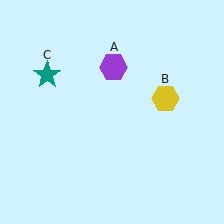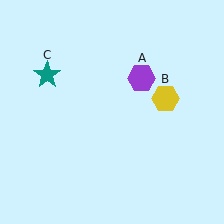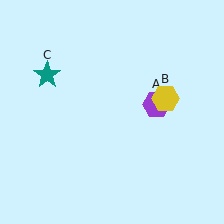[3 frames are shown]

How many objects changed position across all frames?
1 object changed position: purple hexagon (object A).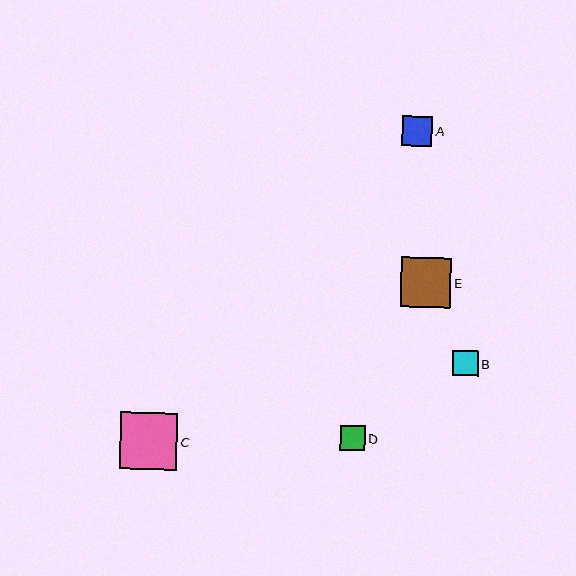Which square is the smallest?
Square D is the smallest with a size of approximately 25 pixels.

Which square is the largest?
Square C is the largest with a size of approximately 57 pixels.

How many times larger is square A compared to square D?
Square A is approximately 1.2 times the size of square D.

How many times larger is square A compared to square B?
Square A is approximately 1.2 times the size of square B.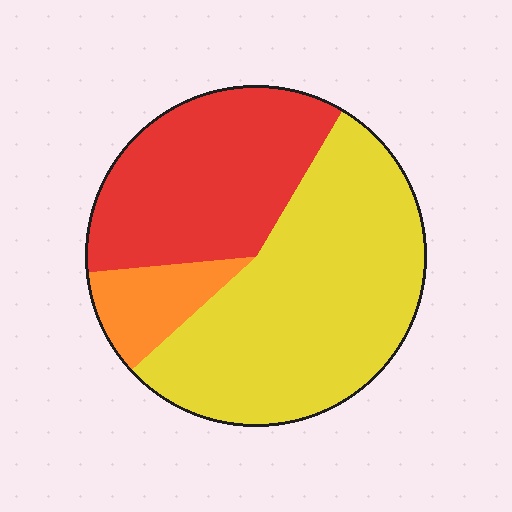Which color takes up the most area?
Yellow, at roughly 55%.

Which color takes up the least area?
Orange, at roughly 10%.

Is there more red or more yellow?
Yellow.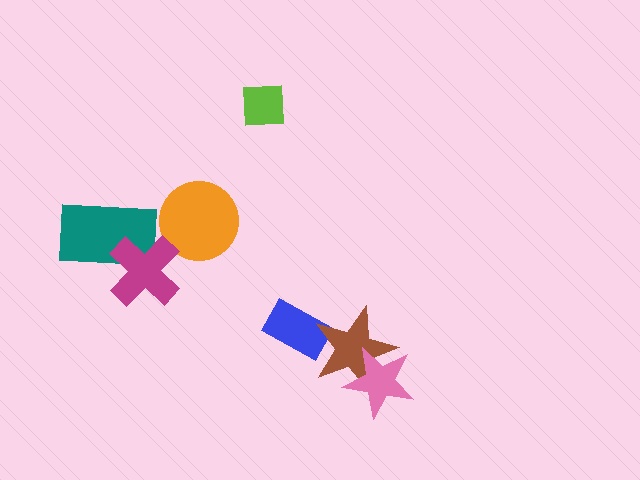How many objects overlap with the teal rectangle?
1 object overlaps with the teal rectangle.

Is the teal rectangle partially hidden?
Yes, it is partially covered by another shape.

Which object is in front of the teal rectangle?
The magenta cross is in front of the teal rectangle.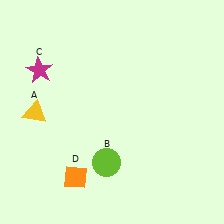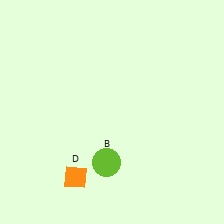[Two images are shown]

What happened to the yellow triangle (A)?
The yellow triangle (A) was removed in Image 2. It was in the bottom-left area of Image 1.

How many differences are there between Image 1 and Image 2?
There are 2 differences between the two images.